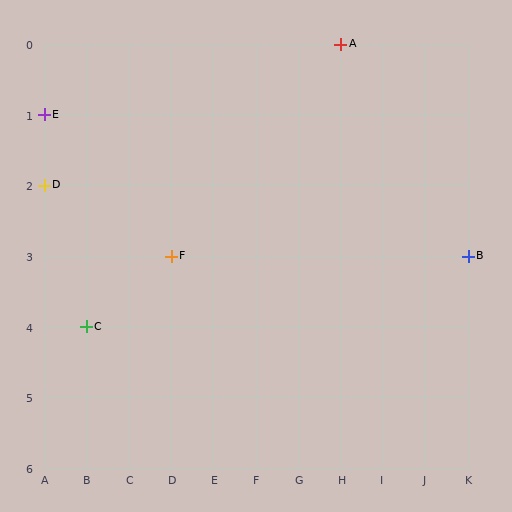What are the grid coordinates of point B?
Point B is at grid coordinates (K, 3).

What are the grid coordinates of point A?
Point A is at grid coordinates (H, 0).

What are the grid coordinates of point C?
Point C is at grid coordinates (B, 4).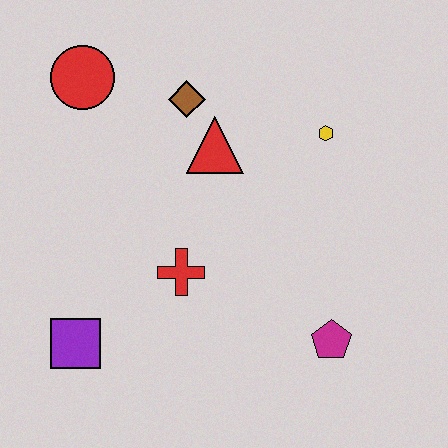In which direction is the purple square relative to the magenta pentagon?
The purple square is to the left of the magenta pentagon.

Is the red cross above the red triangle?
No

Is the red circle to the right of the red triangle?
No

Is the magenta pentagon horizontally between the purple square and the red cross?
No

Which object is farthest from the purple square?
The yellow hexagon is farthest from the purple square.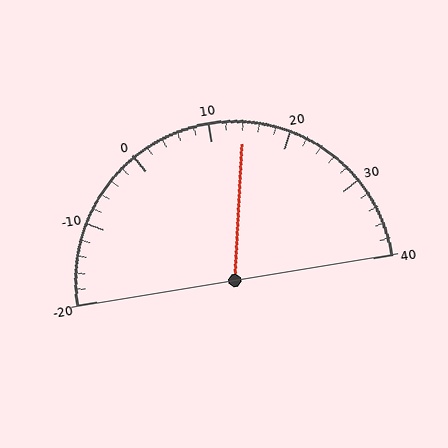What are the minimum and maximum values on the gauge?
The gauge ranges from -20 to 40.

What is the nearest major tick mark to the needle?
The nearest major tick mark is 10.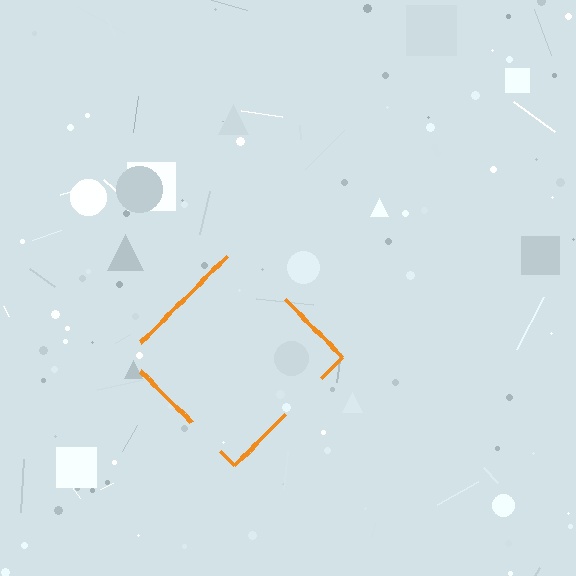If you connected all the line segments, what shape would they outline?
They would outline a diamond.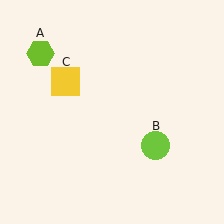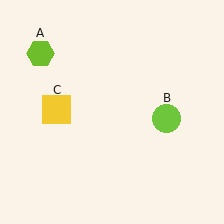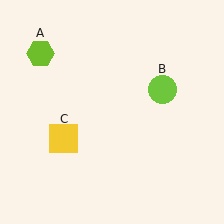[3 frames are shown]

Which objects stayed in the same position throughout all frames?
Lime hexagon (object A) remained stationary.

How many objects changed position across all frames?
2 objects changed position: lime circle (object B), yellow square (object C).